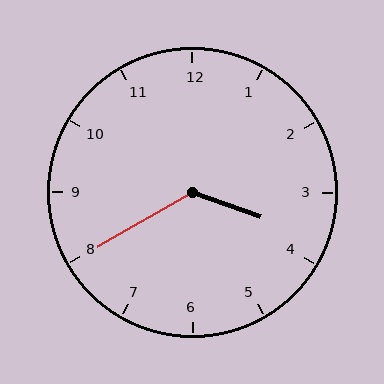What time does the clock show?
3:40.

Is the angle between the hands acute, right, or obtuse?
It is obtuse.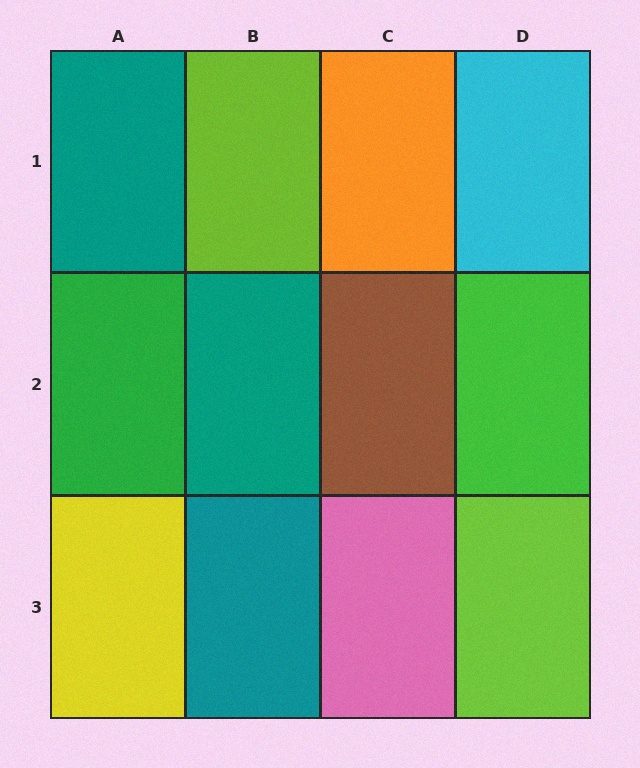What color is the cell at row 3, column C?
Pink.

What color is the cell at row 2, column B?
Teal.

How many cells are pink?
1 cell is pink.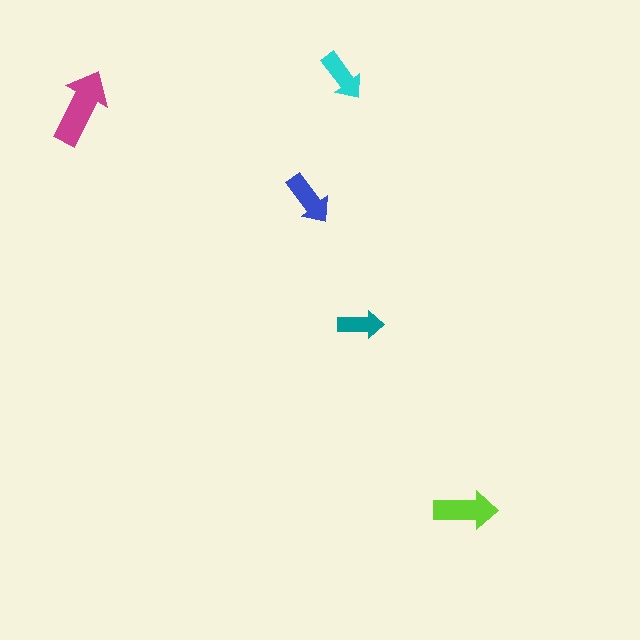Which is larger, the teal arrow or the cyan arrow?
The cyan one.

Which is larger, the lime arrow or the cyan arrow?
The lime one.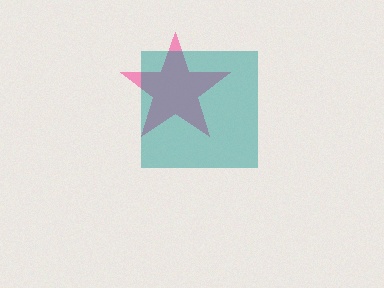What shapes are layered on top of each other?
The layered shapes are: a pink star, a teal square.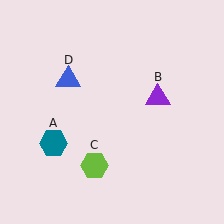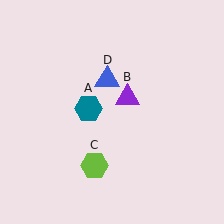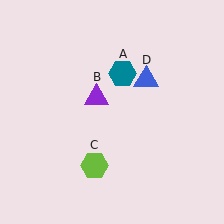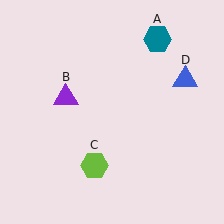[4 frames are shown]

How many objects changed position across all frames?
3 objects changed position: teal hexagon (object A), purple triangle (object B), blue triangle (object D).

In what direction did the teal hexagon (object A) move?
The teal hexagon (object A) moved up and to the right.